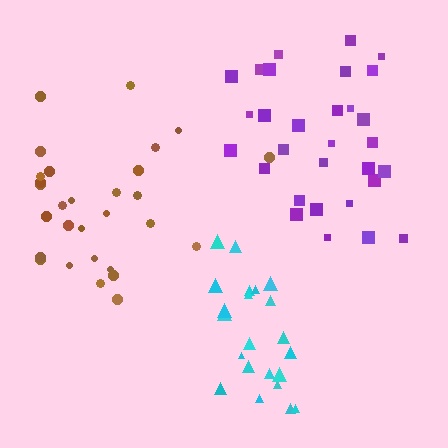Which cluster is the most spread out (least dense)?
Purple.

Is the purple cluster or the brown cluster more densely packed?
Brown.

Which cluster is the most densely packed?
Cyan.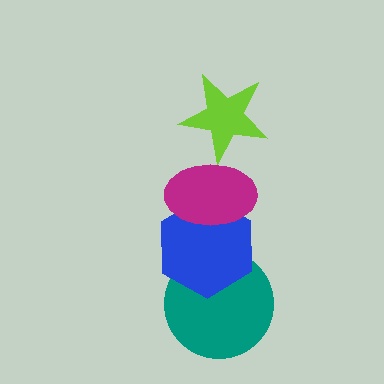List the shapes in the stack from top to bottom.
From top to bottom: the lime star, the magenta ellipse, the blue hexagon, the teal circle.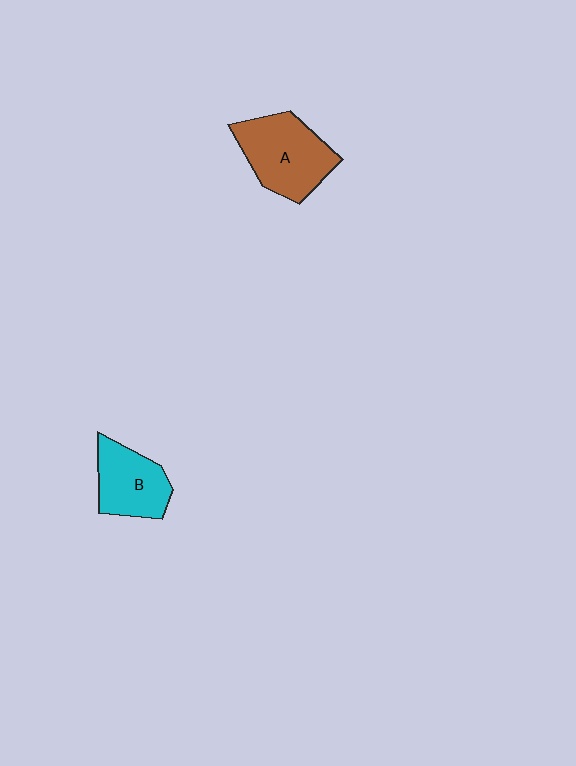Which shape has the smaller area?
Shape B (cyan).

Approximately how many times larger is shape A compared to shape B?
Approximately 1.3 times.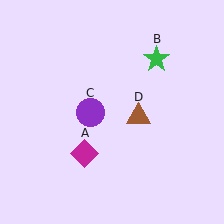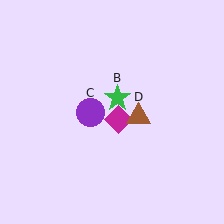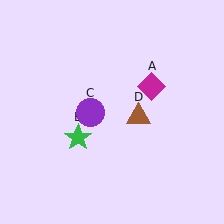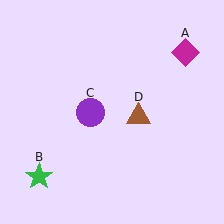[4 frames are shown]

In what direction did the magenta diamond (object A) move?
The magenta diamond (object A) moved up and to the right.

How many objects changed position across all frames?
2 objects changed position: magenta diamond (object A), green star (object B).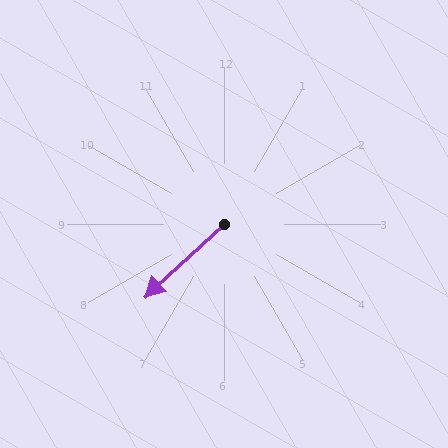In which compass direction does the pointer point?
Southwest.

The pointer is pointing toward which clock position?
Roughly 8 o'clock.